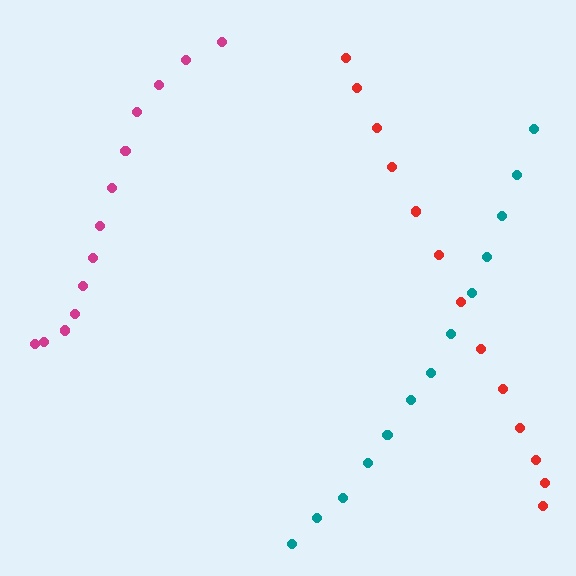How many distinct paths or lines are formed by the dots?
There are 3 distinct paths.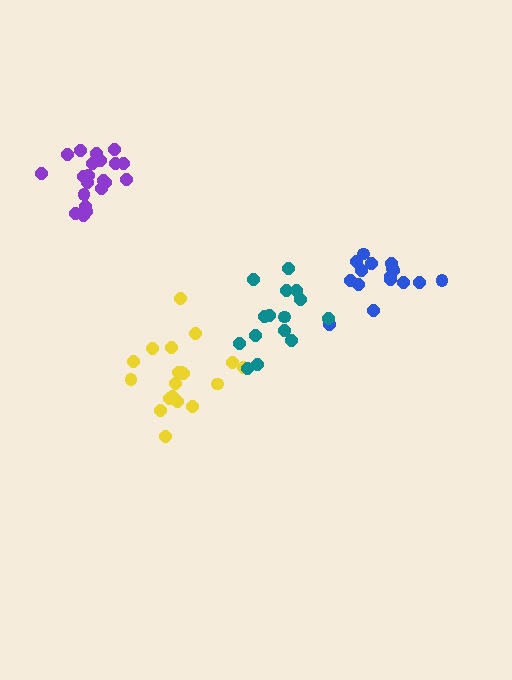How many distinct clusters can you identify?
There are 4 distinct clusters.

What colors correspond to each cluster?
The clusters are colored: yellow, blue, purple, teal.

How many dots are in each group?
Group 1: 19 dots, Group 2: 16 dots, Group 3: 21 dots, Group 4: 15 dots (71 total).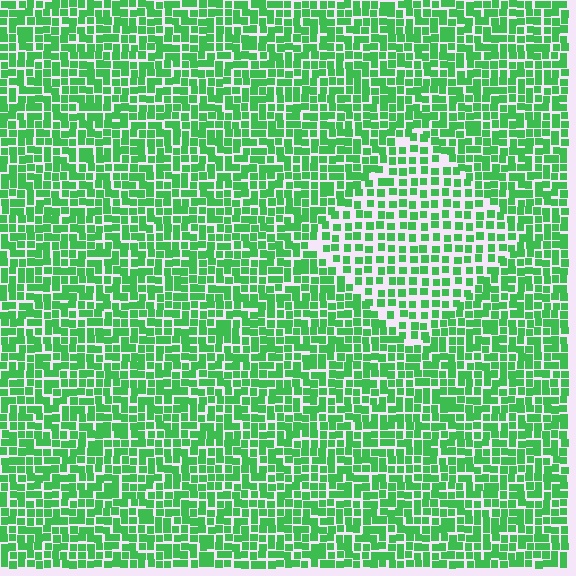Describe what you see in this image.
The image contains small green elements arranged at two different densities. A diamond-shaped region is visible where the elements are less densely packed than the surrounding area.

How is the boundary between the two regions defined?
The boundary is defined by a change in element density (approximately 1.6x ratio). All elements are the same color, size, and shape.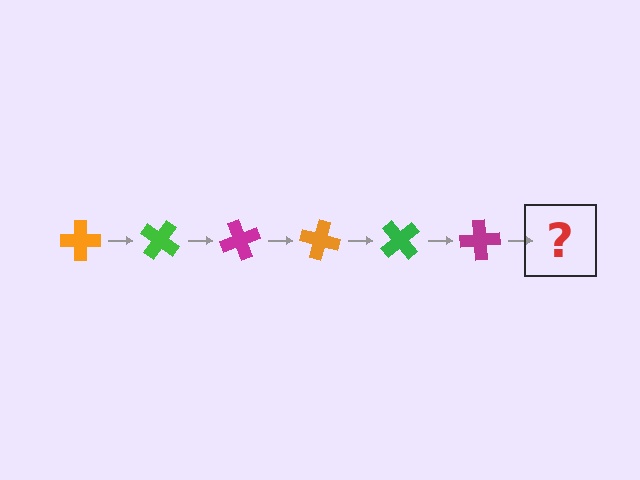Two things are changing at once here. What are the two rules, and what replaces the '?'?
The two rules are that it rotates 35 degrees each step and the color cycles through orange, green, and magenta. The '?' should be an orange cross, rotated 210 degrees from the start.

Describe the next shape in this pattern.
It should be an orange cross, rotated 210 degrees from the start.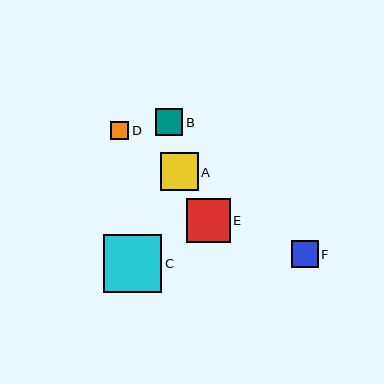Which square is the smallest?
Square D is the smallest with a size of approximately 18 pixels.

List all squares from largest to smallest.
From largest to smallest: C, E, A, B, F, D.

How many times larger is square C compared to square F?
Square C is approximately 2.2 times the size of square F.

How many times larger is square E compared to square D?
Square E is approximately 2.4 times the size of square D.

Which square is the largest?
Square C is the largest with a size of approximately 58 pixels.